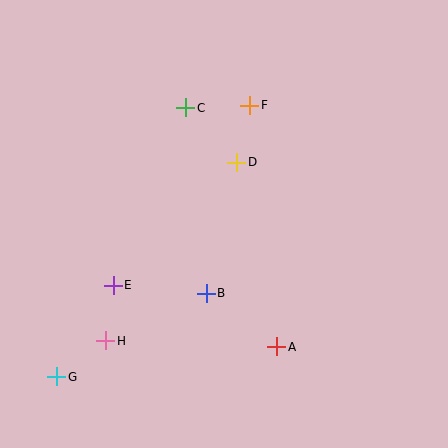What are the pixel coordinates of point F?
Point F is at (250, 105).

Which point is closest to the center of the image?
Point D at (237, 162) is closest to the center.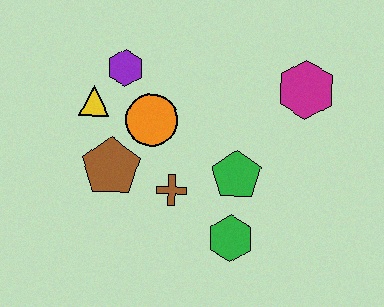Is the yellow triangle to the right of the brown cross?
No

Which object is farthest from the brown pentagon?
The magenta hexagon is farthest from the brown pentagon.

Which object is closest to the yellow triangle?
The purple hexagon is closest to the yellow triangle.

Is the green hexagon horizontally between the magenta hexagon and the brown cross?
Yes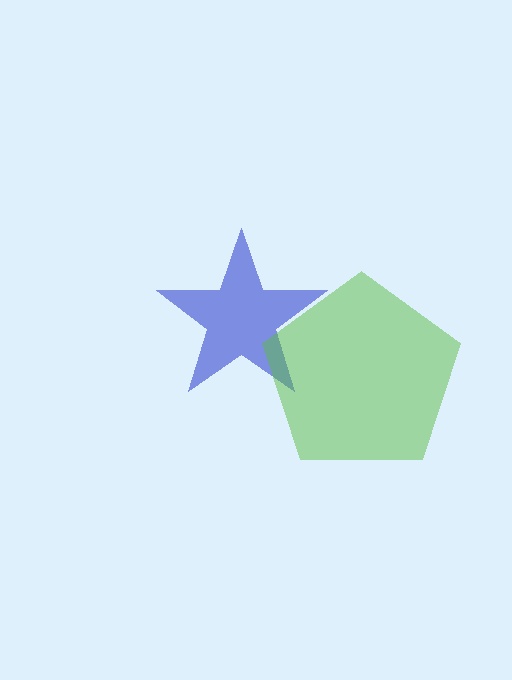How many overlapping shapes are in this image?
There are 2 overlapping shapes in the image.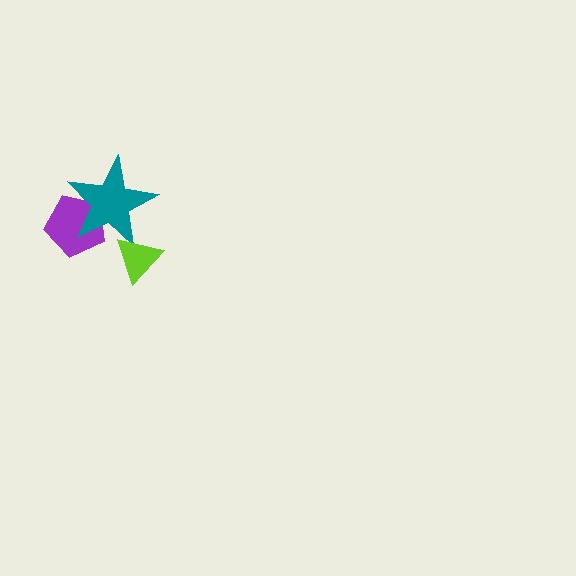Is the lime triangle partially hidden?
No, no other shape covers it.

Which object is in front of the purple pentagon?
The teal star is in front of the purple pentagon.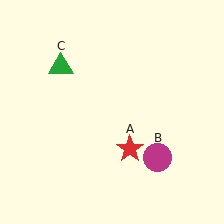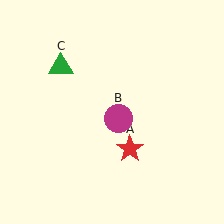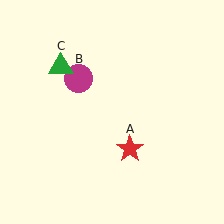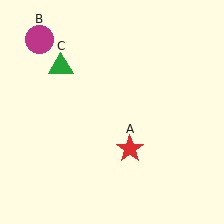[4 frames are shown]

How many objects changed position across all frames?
1 object changed position: magenta circle (object B).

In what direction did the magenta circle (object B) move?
The magenta circle (object B) moved up and to the left.